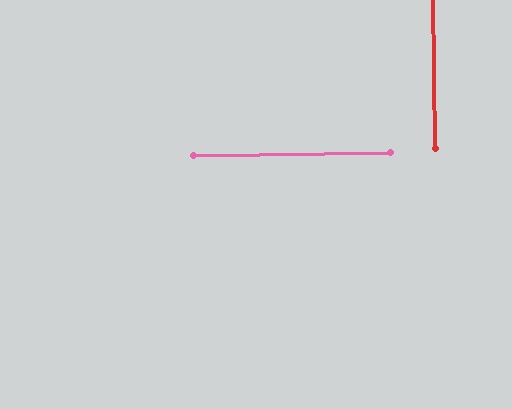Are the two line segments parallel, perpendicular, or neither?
Perpendicular — they meet at approximately 89°.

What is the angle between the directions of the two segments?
Approximately 89 degrees.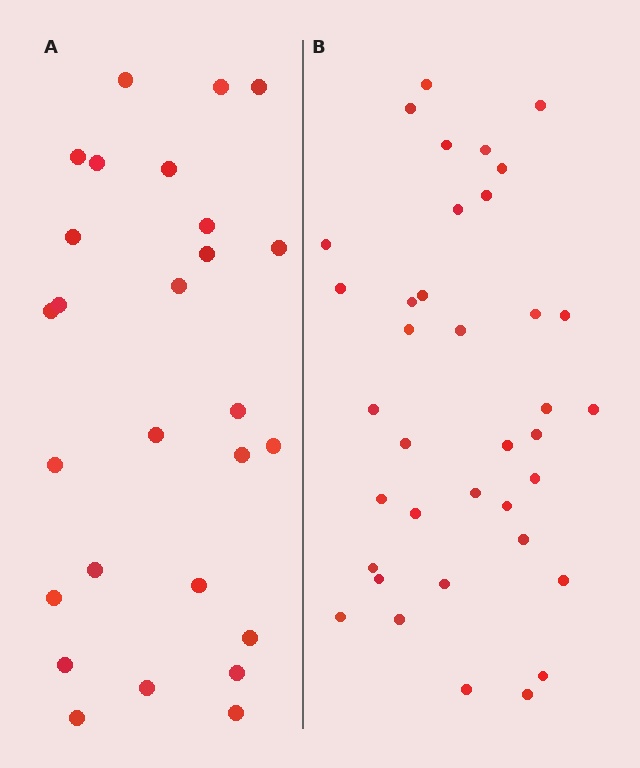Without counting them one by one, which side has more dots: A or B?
Region B (the right region) has more dots.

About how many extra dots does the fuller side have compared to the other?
Region B has roughly 10 or so more dots than region A.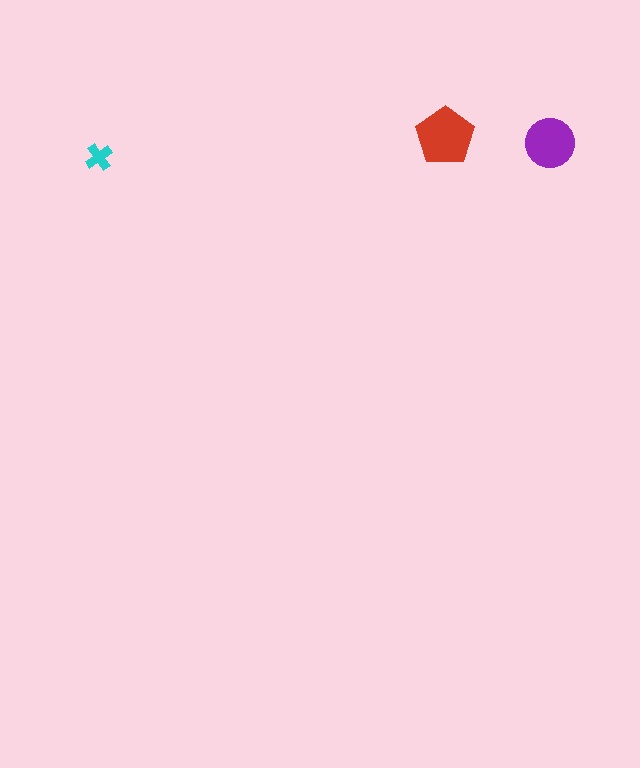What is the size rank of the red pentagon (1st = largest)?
1st.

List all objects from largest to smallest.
The red pentagon, the purple circle, the cyan cross.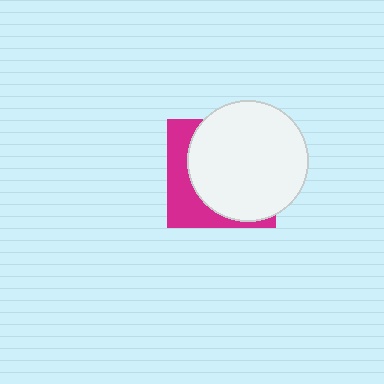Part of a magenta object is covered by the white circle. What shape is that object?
It is a square.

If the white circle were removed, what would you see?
You would see the complete magenta square.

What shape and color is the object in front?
The object in front is a white circle.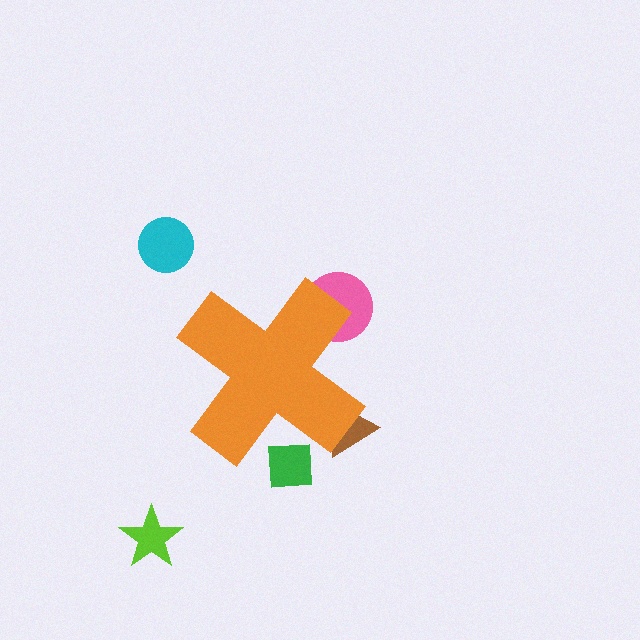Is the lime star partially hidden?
No, the lime star is fully visible.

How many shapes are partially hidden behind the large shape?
3 shapes are partially hidden.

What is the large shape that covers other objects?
An orange cross.